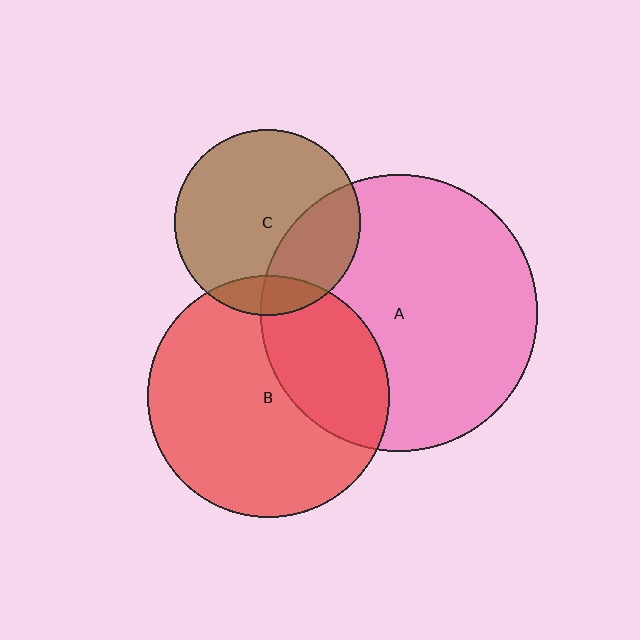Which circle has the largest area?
Circle A (pink).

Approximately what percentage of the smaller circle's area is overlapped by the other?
Approximately 35%.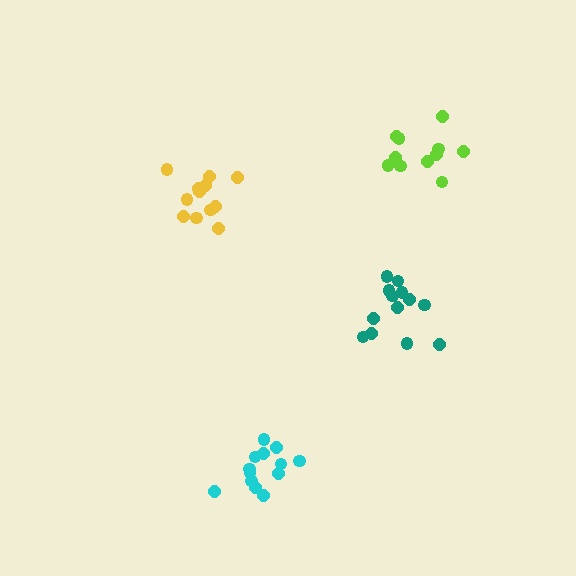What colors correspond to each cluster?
The clusters are colored: yellow, teal, lime, cyan.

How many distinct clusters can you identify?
There are 4 distinct clusters.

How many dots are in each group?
Group 1: 12 dots, Group 2: 13 dots, Group 3: 11 dots, Group 4: 13 dots (49 total).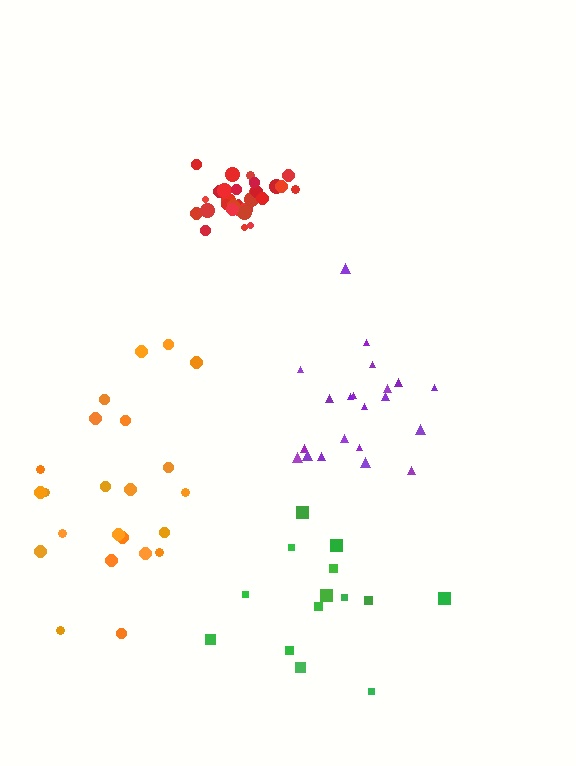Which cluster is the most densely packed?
Red.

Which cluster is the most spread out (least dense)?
Green.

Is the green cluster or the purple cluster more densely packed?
Purple.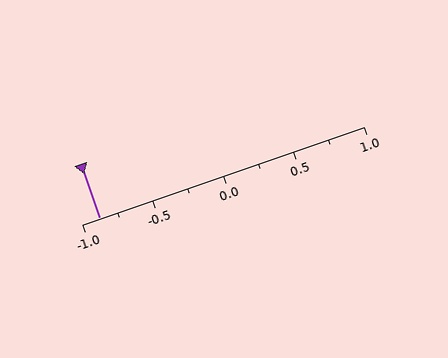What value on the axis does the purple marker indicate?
The marker indicates approximately -0.88.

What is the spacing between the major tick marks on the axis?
The major ticks are spaced 0.5 apart.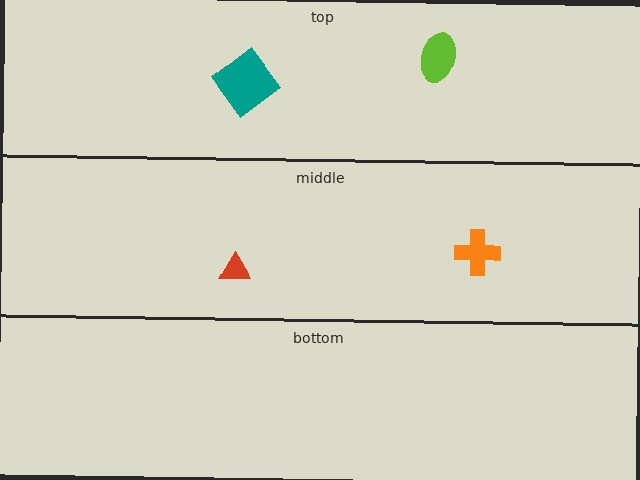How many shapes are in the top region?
2.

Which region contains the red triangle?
The middle region.